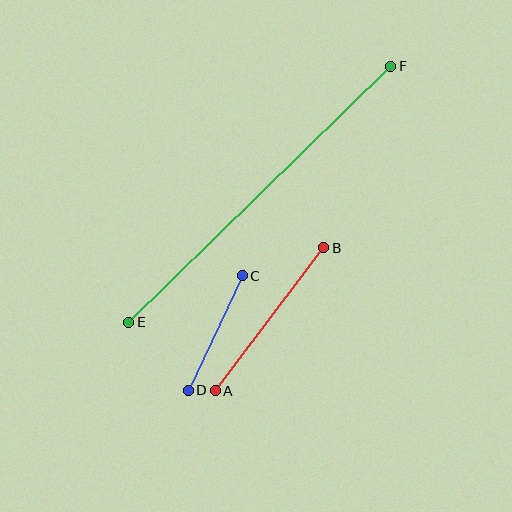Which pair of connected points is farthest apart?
Points E and F are farthest apart.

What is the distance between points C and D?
The distance is approximately 127 pixels.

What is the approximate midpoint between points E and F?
The midpoint is at approximately (260, 194) pixels.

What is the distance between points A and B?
The distance is approximately 180 pixels.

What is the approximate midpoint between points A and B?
The midpoint is at approximately (269, 319) pixels.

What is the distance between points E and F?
The distance is approximately 366 pixels.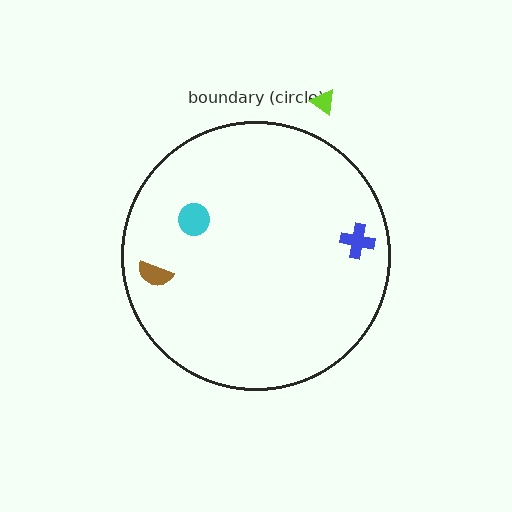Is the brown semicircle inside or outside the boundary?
Inside.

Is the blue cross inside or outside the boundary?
Inside.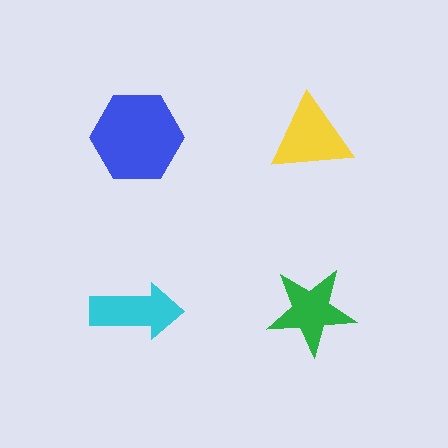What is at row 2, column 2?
A green star.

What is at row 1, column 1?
A blue hexagon.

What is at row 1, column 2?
A yellow triangle.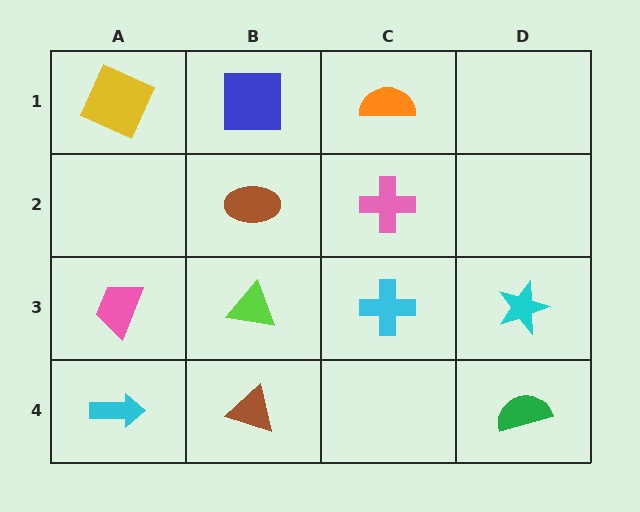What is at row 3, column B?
A lime triangle.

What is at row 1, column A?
A yellow square.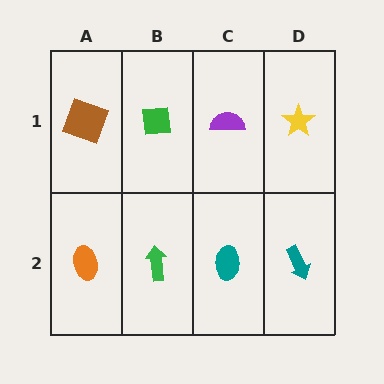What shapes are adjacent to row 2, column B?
A green square (row 1, column B), an orange ellipse (row 2, column A), a teal ellipse (row 2, column C).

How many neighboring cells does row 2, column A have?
2.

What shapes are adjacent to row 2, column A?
A brown square (row 1, column A), a green arrow (row 2, column B).